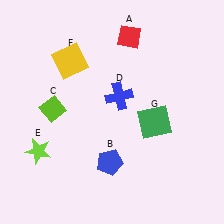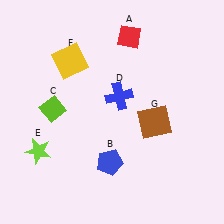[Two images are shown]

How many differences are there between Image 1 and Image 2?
There is 1 difference between the two images.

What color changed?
The square (G) changed from green in Image 1 to brown in Image 2.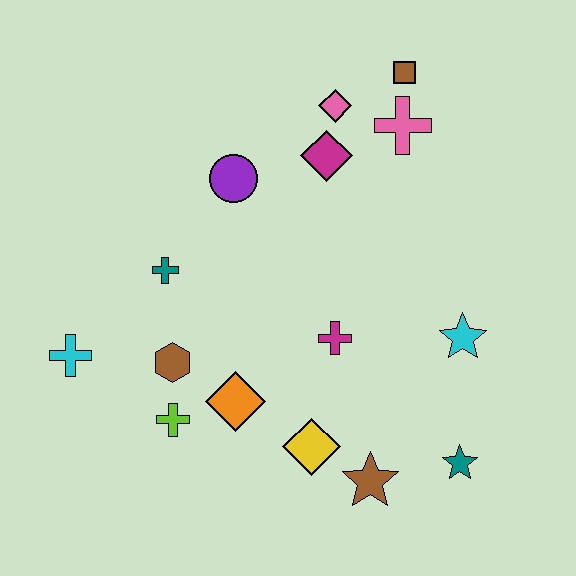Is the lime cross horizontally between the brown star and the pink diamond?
No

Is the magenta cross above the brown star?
Yes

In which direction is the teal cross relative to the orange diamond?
The teal cross is above the orange diamond.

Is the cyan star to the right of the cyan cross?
Yes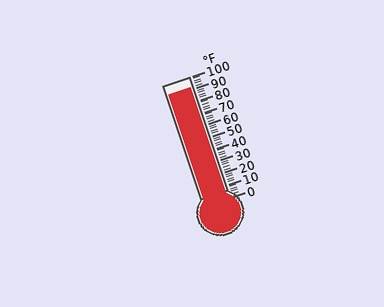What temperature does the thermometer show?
The thermometer shows approximately 92°F.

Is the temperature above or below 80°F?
The temperature is above 80°F.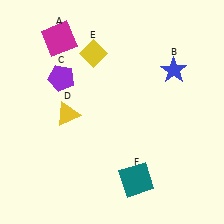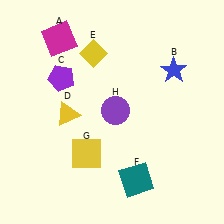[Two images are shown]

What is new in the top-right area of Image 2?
A purple circle (H) was added in the top-right area of Image 2.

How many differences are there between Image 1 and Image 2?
There are 2 differences between the two images.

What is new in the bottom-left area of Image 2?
A yellow square (G) was added in the bottom-left area of Image 2.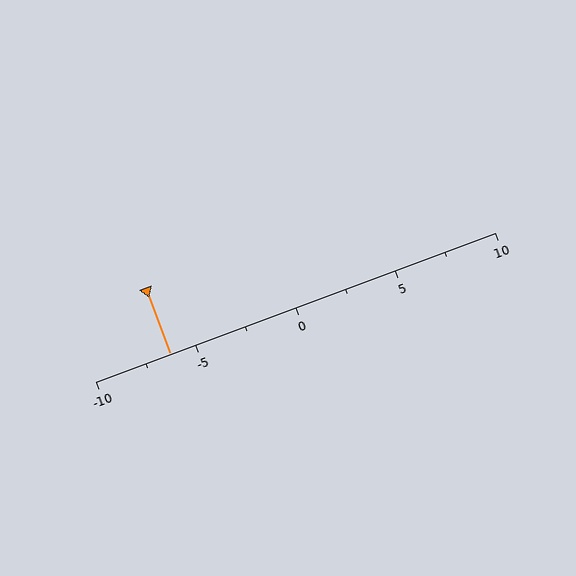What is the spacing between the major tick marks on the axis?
The major ticks are spaced 5 apart.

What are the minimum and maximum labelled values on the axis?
The axis runs from -10 to 10.